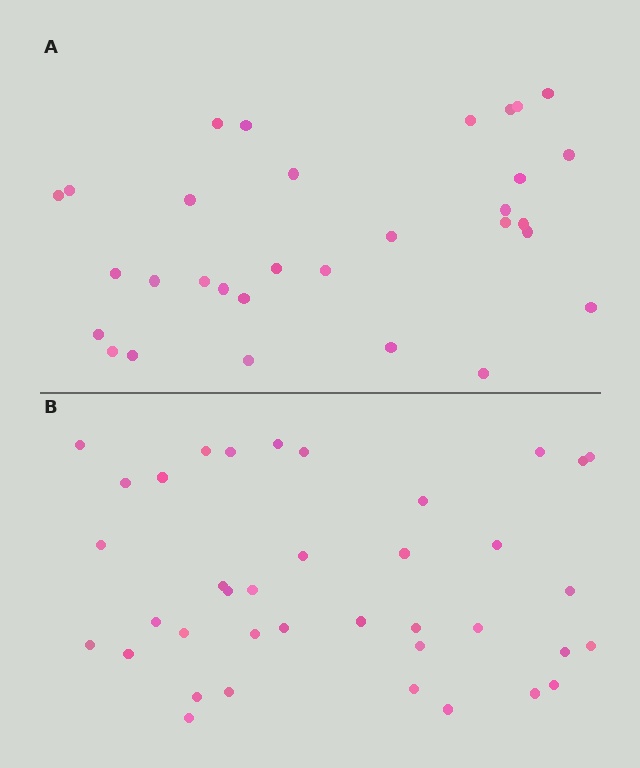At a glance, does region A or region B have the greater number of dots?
Region B (the bottom region) has more dots.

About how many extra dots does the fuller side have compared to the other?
Region B has roughly 8 or so more dots than region A.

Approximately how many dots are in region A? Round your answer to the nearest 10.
About 30 dots. (The exact count is 31, which rounds to 30.)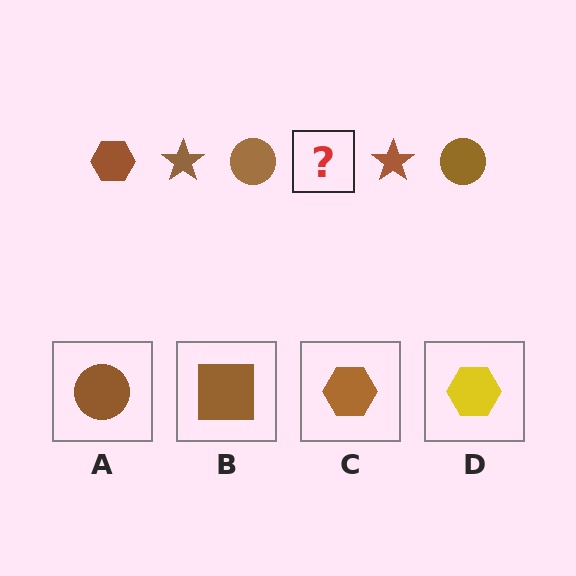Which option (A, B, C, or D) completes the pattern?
C.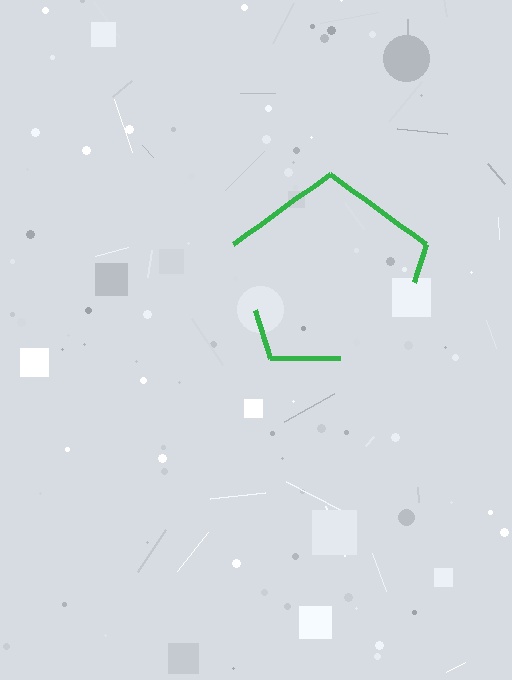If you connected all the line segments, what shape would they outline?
They would outline a pentagon.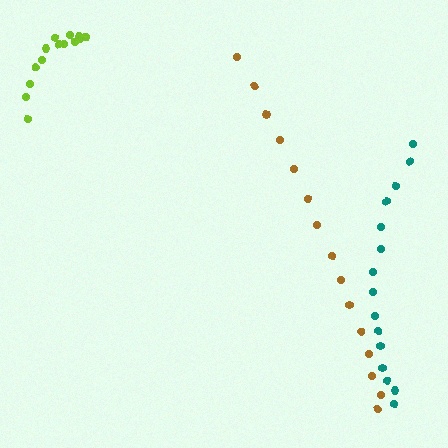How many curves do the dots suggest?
There are 3 distinct paths.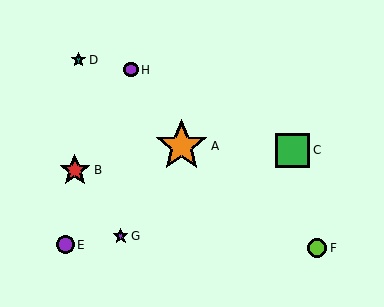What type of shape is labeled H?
Shape H is a purple circle.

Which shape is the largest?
The orange star (labeled A) is the largest.